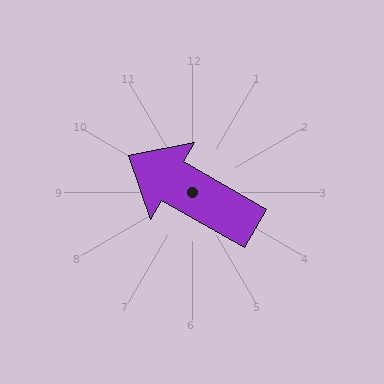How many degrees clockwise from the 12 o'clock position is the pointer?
Approximately 300 degrees.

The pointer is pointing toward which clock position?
Roughly 10 o'clock.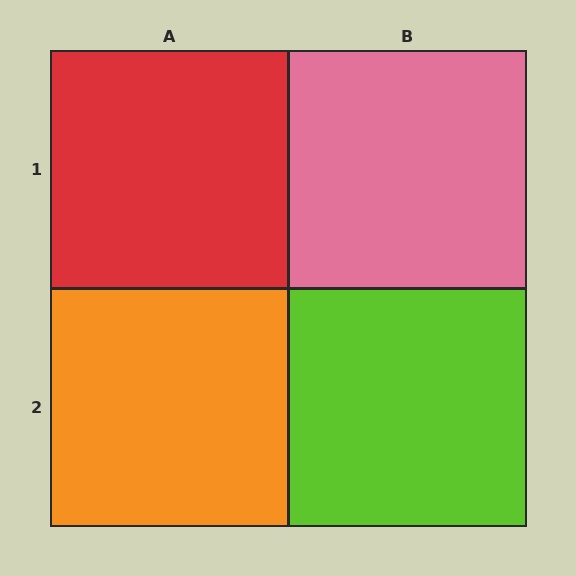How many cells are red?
1 cell is red.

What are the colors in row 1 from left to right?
Red, pink.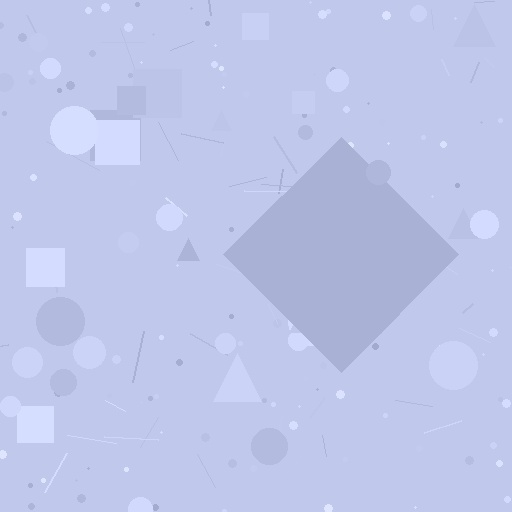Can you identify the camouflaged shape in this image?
The camouflaged shape is a diamond.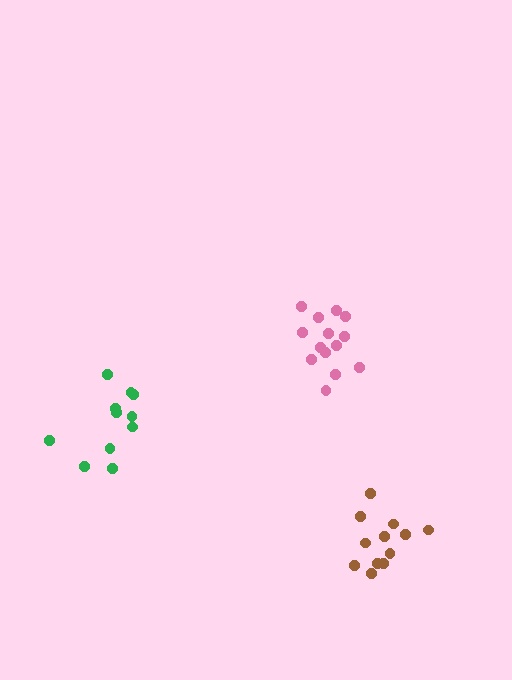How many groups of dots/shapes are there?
There are 3 groups.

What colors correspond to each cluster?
The clusters are colored: brown, green, pink.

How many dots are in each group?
Group 1: 12 dots, Group 2: 11 dots, Group 3: 14 dots (37 total).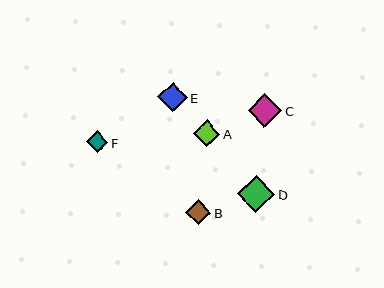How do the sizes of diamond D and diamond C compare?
Diamond D and diamond C are approximately the same size.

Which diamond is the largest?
Diamond D is the largest with a size of approximately 37 pixels.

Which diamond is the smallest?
Diamond F is the smallest with a size of approximately 22 pixels.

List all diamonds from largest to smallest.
From largest to smallest: D, C, E, A, B, F.